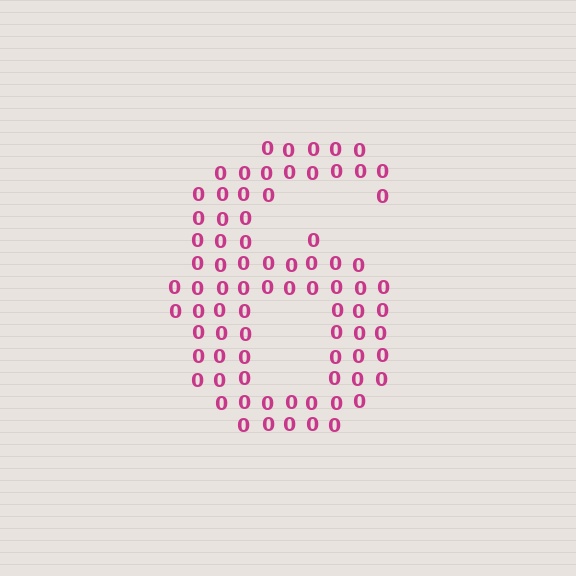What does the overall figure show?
The overall figure shows the digit 6.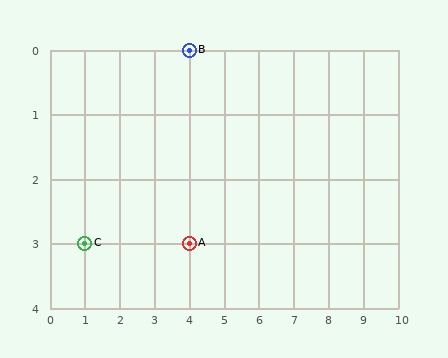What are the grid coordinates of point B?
Point B is at grid coordinates (4, 0).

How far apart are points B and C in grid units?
Points B and C are 3 columns and 3 rows apart (about 4.2 grid units diagonally).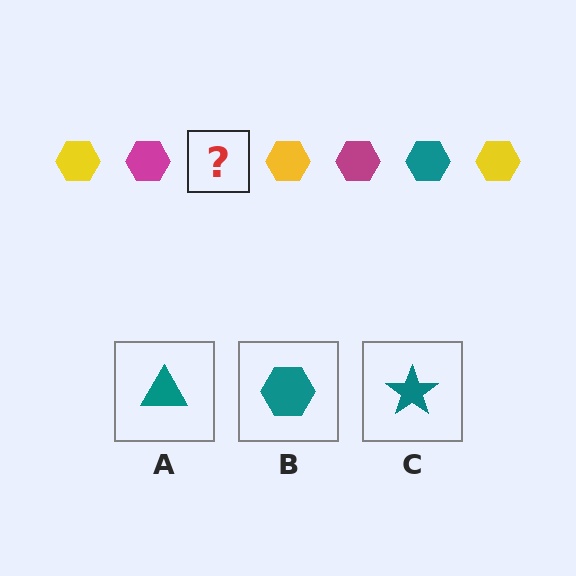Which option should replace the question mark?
Option B.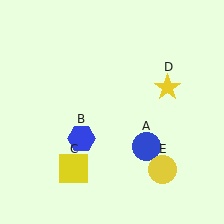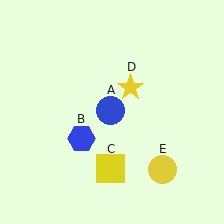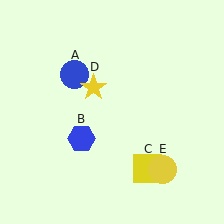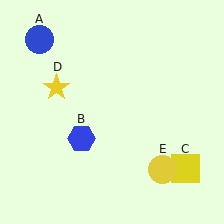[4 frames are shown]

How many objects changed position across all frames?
3 objects changed position: blue circle (object A), yellow square (object C), yellow star (object D).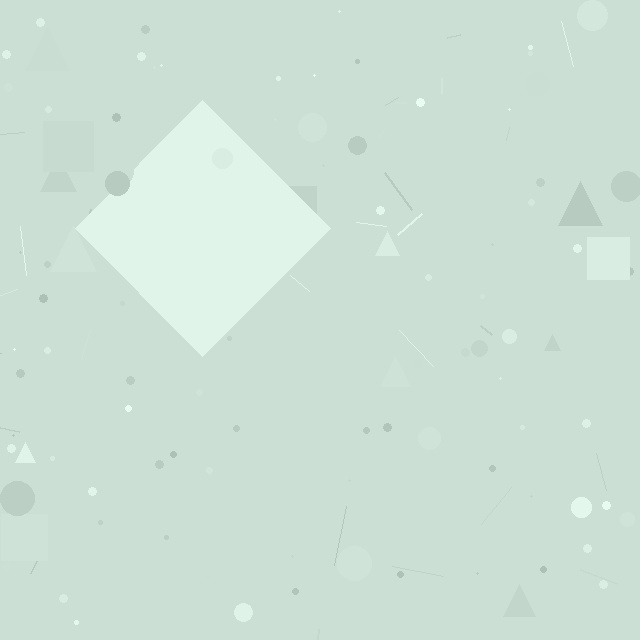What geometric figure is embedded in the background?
A diamond is embedded in the background.